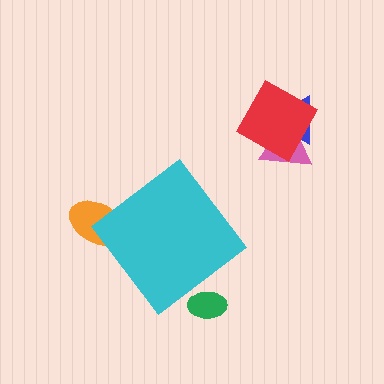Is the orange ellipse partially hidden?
Yes, the orange ellipse is partially hidden behind the cyan diamond.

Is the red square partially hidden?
No, the red square is fully visible.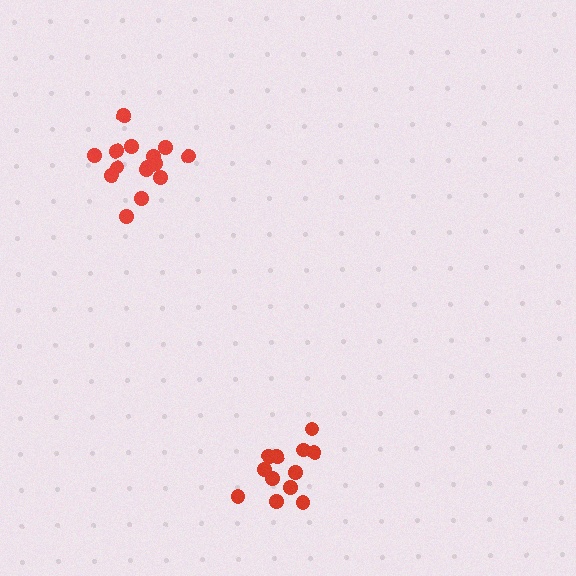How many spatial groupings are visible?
There are 2 spatial groupings.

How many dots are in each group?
Group 1: 12 dots, Group 2: 16 dots (28 total).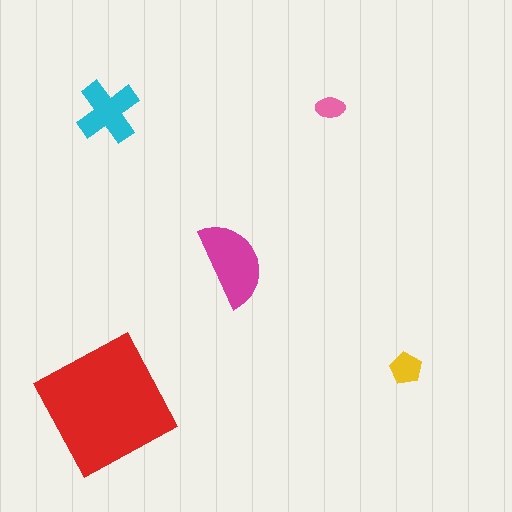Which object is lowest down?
The red square is bottommost.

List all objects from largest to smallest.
The red square, the magenta semicircle, the cyan cross, the yellow pentagon, the pink ellipse.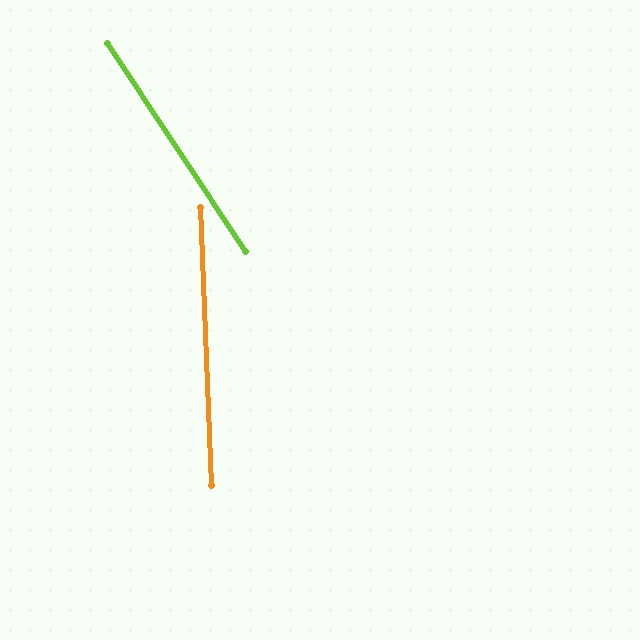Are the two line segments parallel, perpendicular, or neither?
Neither parallel nor perpendicular — they differ by about 31°.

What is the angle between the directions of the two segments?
Approximately 31 degrees.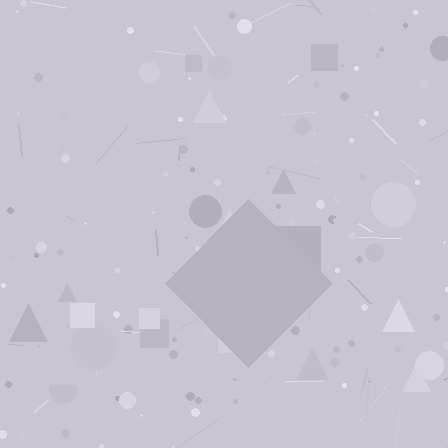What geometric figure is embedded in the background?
A diamond is embedded in the background.